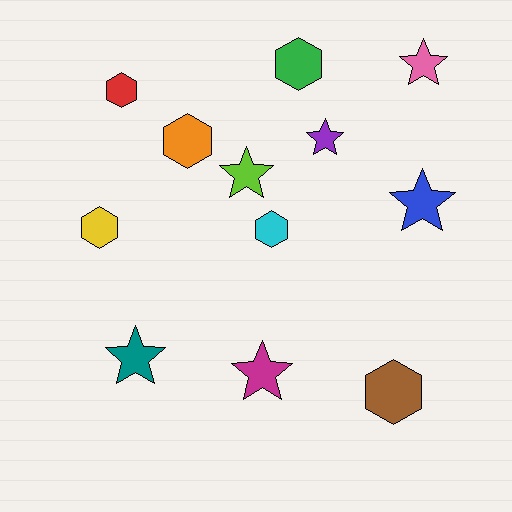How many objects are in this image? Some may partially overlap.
There are 12 objects.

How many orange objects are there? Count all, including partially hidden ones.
There is 1 orange object.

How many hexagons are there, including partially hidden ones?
There are 6 hexagons.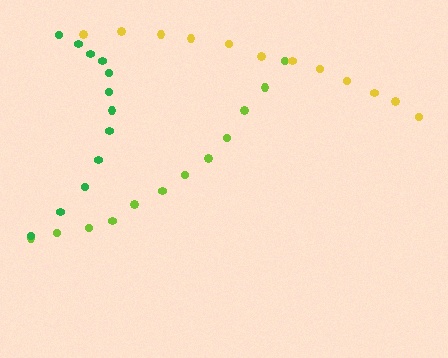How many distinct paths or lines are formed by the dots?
There are 3 distinct paths.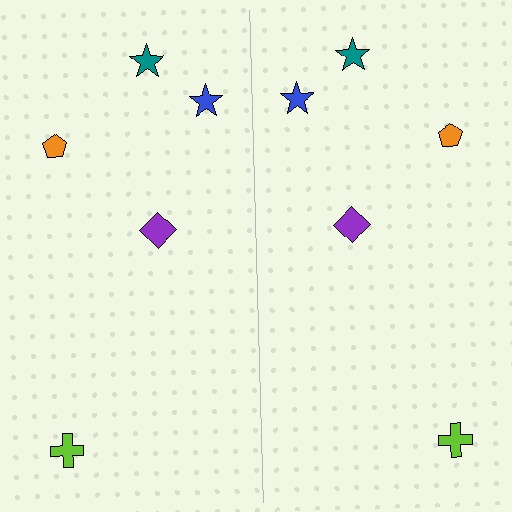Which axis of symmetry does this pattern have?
The pattern has a vertical axis of symmetry running through the center of the image.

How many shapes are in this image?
There are 10 shapes in this image.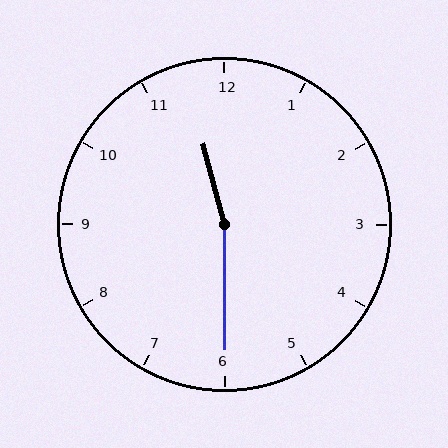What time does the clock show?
11:30.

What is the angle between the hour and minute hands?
Approximately 165 degrees.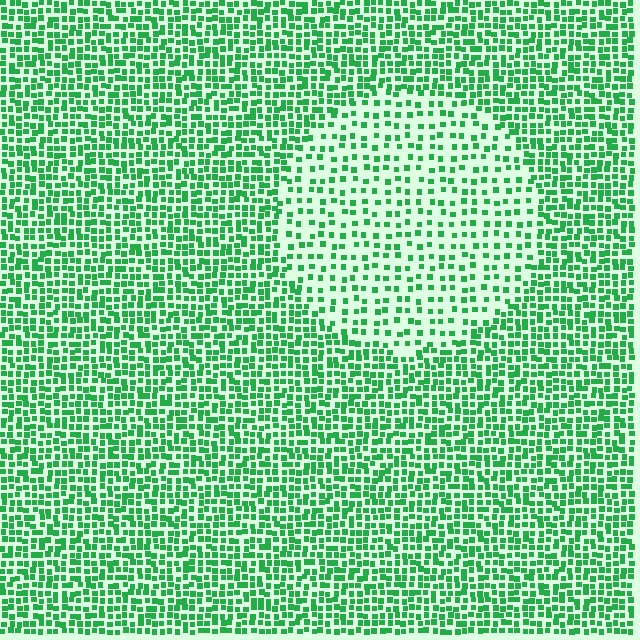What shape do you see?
I see a circle.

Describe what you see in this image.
The image contains small green elements arranged at two different densities. A circle-shaped region is visible where the elements are less densely packed than the surrounding area.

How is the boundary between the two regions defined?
The boundary is defined by a change in element density (approximately 2.1x ratio). All elements are the same color, size, and shape.